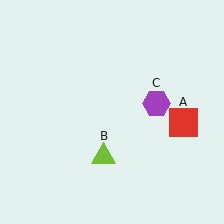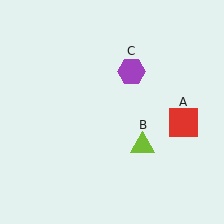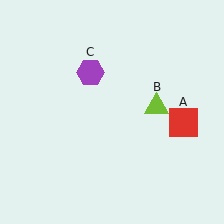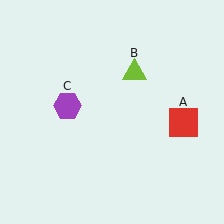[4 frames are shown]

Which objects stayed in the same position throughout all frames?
Red square (object A) remained stationary.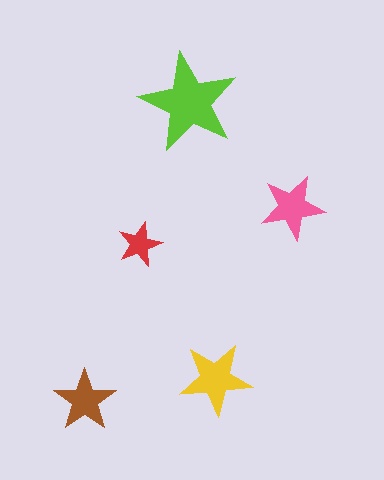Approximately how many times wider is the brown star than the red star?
About 1.5 times wider.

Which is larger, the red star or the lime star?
The lime one.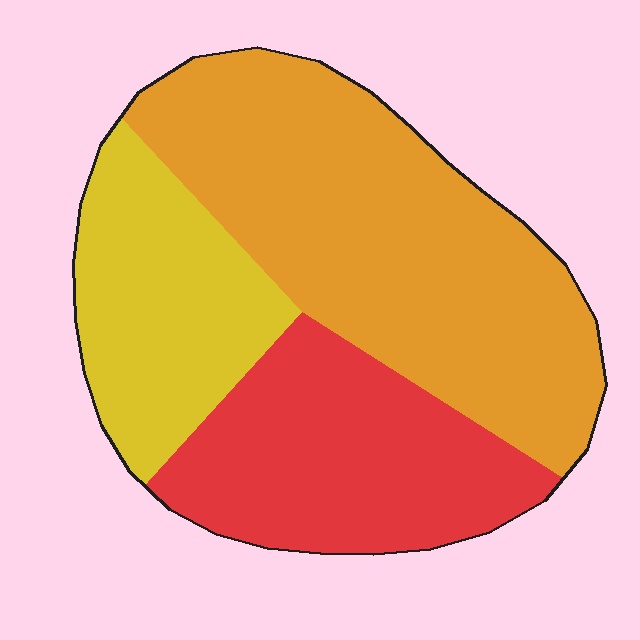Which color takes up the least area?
Yellow, at roughly 25%.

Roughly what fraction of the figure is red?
Red takes up between a quarter and a half of the figure.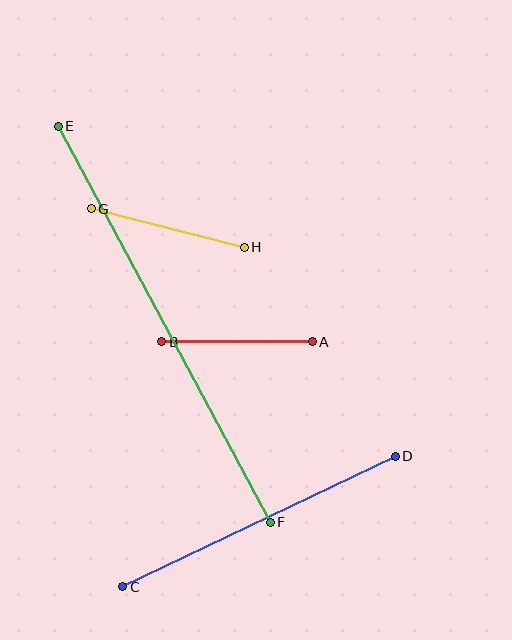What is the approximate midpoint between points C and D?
The midpoint is at approximately (259, 521) pixels.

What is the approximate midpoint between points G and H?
The midpoint is at approximately (168, 228) pixels.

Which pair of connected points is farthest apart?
Points E and F are farthest apart.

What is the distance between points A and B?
The distance is approximately 151 pixels.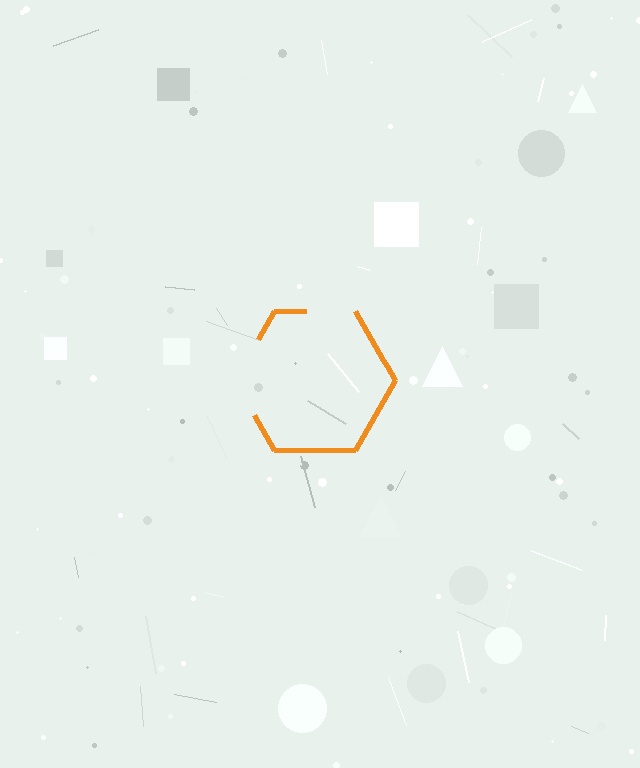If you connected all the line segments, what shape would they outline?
They would outline a hexagon.